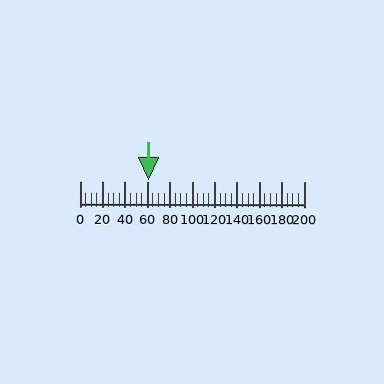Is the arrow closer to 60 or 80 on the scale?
The arrow is closer to 60.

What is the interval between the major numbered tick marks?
The major tick marks are spaced 20 units apart.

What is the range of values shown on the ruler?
The ruler shows values from 0 to 200.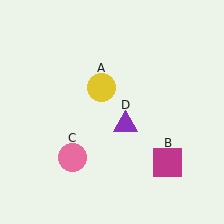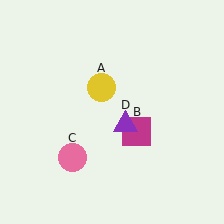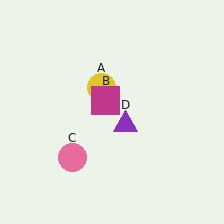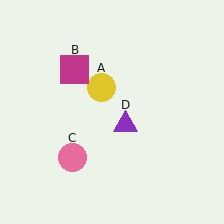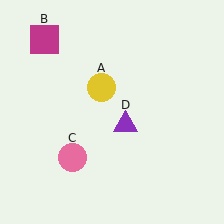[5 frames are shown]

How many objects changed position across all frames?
1 object changed position: magenta square (object B).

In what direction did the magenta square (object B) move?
The magenta square (object B) moved up and to the left.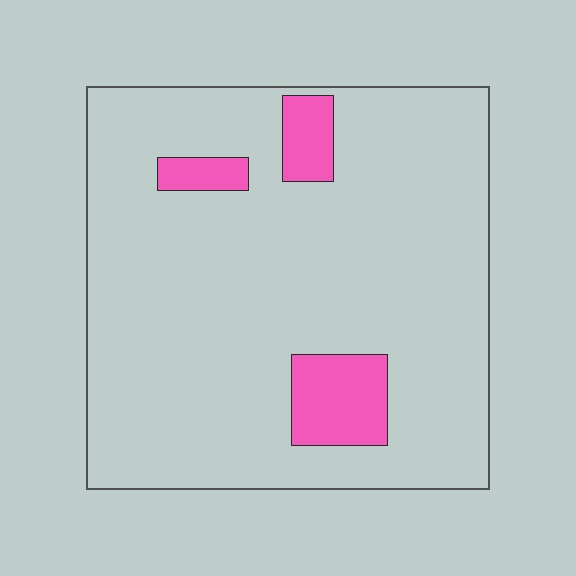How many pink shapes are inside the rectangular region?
3.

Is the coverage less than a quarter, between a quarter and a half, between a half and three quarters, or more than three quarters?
Less than a quarter.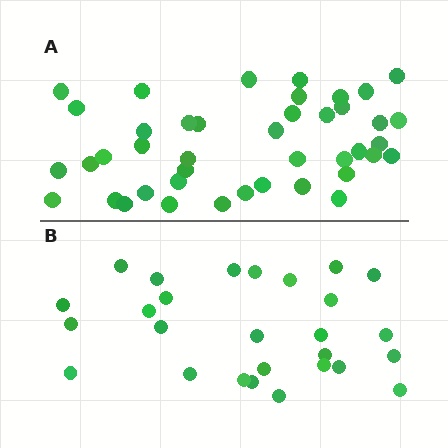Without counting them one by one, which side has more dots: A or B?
Region A (the top region) has more dots.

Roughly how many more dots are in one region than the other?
Region A has approximately 15 more dots than region B.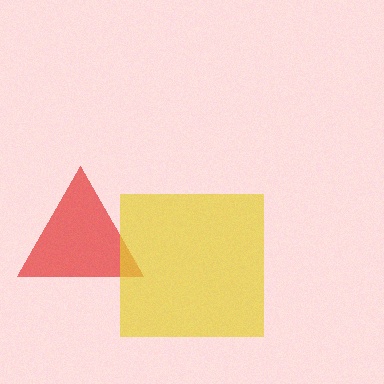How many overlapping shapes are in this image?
There are 2 overlapping shapes in the image.